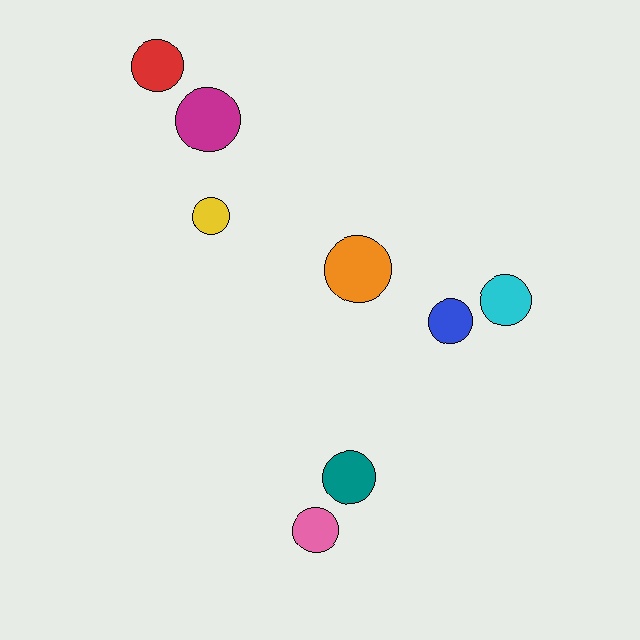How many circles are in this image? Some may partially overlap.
There are 8 circles.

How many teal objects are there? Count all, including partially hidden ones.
There is 1 teal object.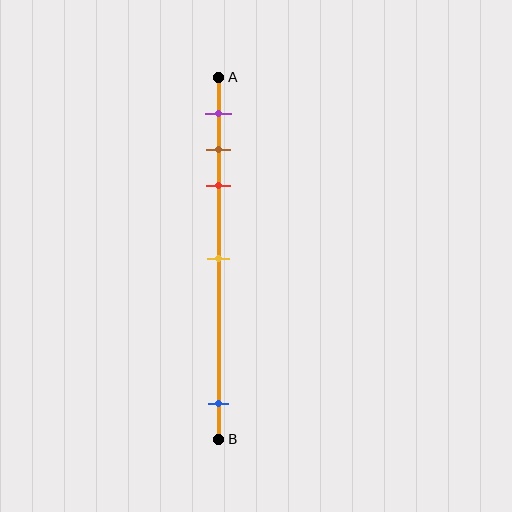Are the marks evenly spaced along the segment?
No, the marks are not evenly spaced.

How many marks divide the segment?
There are 5 marks dividing the segment.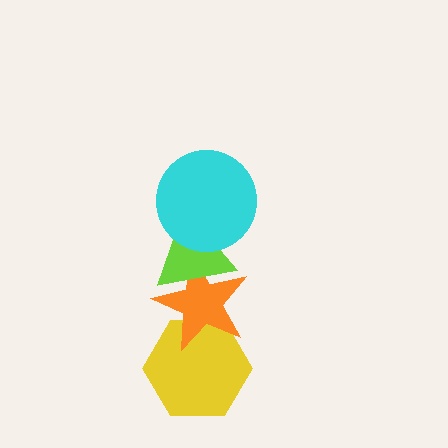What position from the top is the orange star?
The orange star is 3rd from the top.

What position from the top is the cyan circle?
The cyan circle is 1st from the top.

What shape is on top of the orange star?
The lime triangle is on top of the orange star.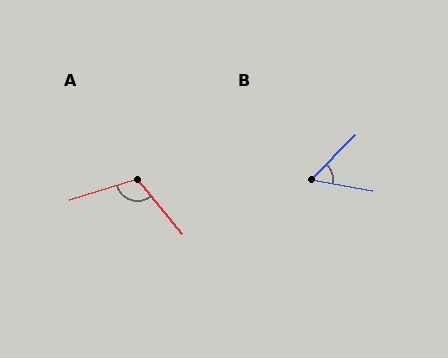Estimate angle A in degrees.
Approximately 112 degrees.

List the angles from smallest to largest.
B (56°), A (112°).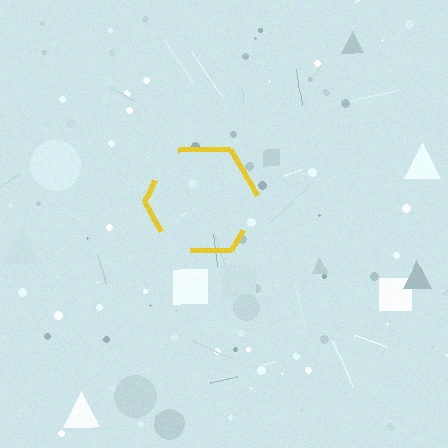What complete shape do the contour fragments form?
The contour fragments form a hexagon.